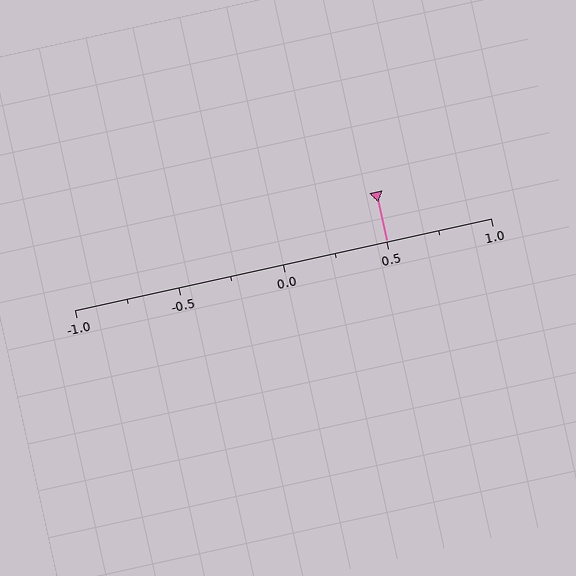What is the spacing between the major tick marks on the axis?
The major ticks are spaced 0.5 apart.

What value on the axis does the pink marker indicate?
The marker indicates approximately 0.5.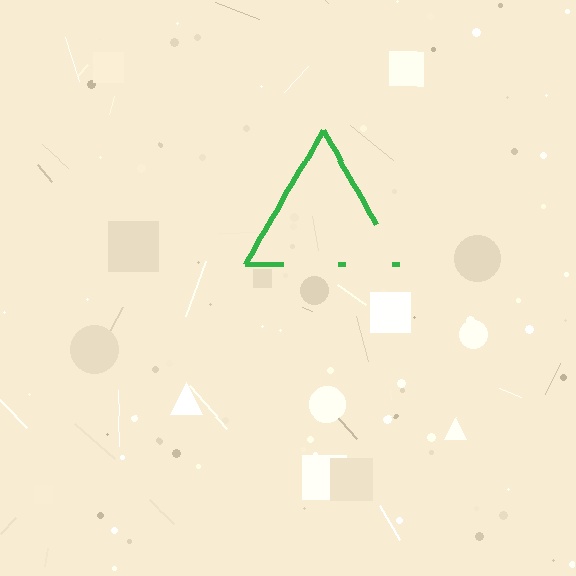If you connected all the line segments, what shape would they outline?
They would outline a triangle.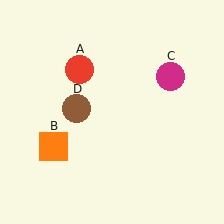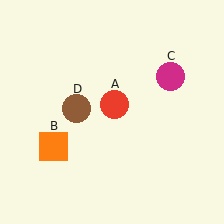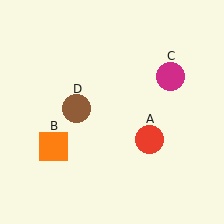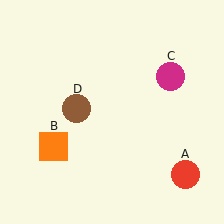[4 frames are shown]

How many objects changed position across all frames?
1 object changed position: red circle (object A).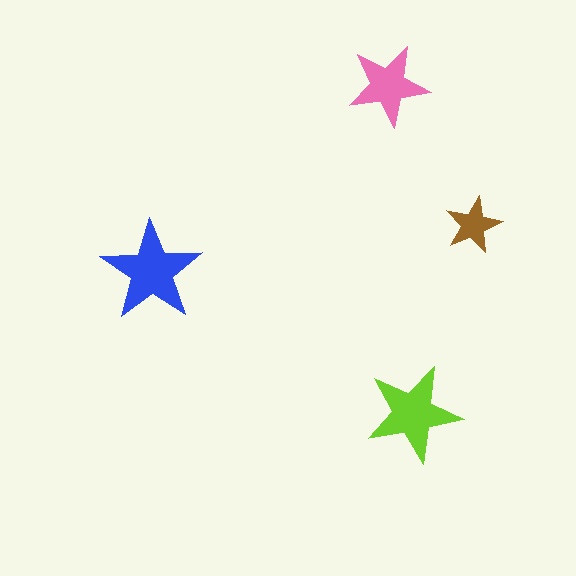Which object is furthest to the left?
The blue star is leftmost.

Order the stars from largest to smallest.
the blue one, the lime one, the pink one, the brown one.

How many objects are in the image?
There are 4 objects in the image.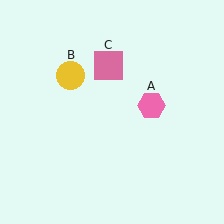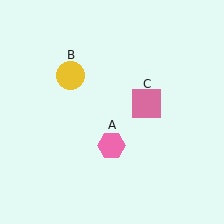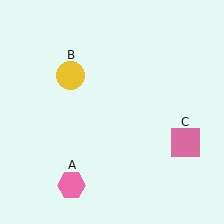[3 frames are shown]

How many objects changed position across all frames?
2 objects changed position: pink hexagon (object A), pink square (object C).